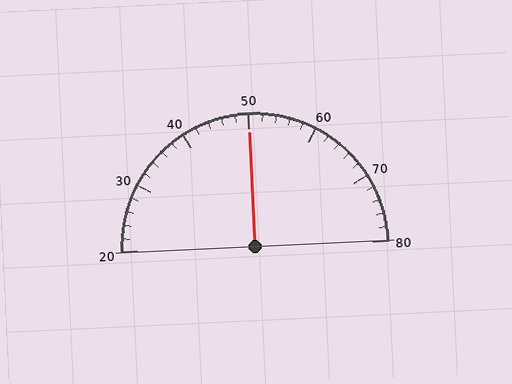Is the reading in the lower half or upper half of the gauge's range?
The reading is in the upper half of the range (20 to 80).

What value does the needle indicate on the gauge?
The needle indicates approximately 50.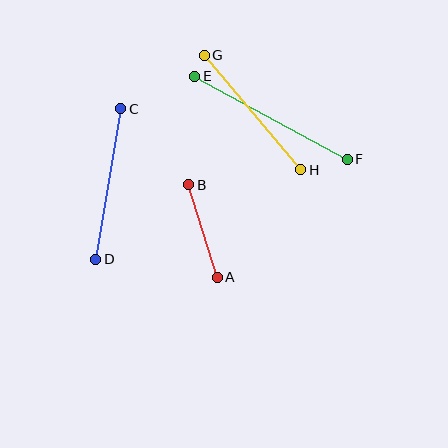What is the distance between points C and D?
The distance is approximately 153 pixels.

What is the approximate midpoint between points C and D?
The midpoint is at approximately (108, 184) pixels.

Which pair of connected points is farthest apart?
Points E and F are farthest apart.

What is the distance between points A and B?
The distance is approximately 97 pixels.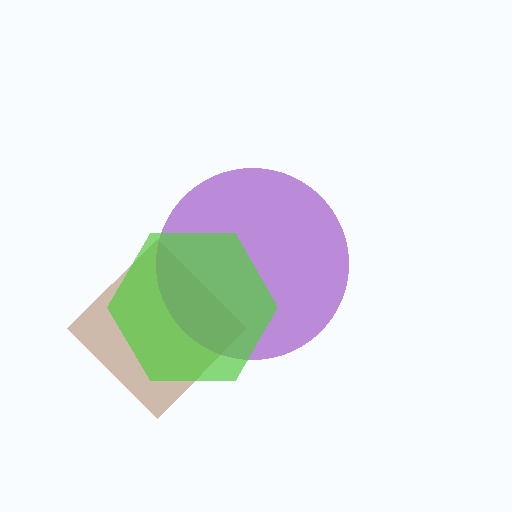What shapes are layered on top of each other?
The layered shapes are: a brown diamond, a purple circle, a lime hexagon.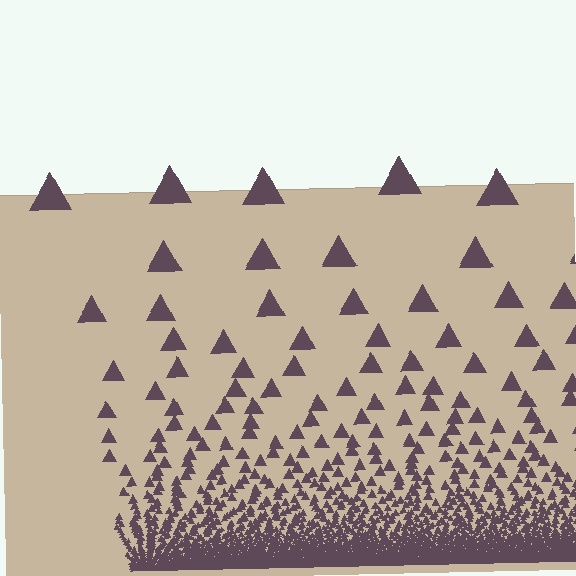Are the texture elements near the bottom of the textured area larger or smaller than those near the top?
Smaller. The gradient is inverted — elements near the bottom are smaller and denser.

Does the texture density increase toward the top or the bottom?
Density increases toward the bottom.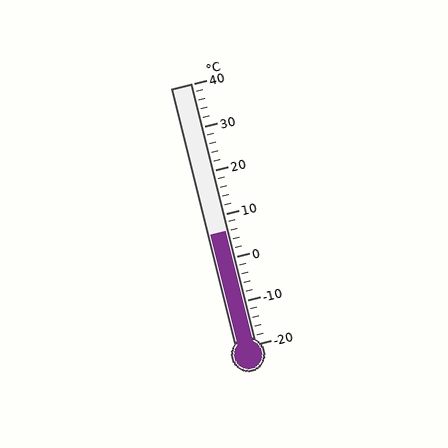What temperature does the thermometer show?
The thermometer shows approximately 6°C.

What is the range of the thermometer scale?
The thermometer scale ranges from -20°C to 40°C.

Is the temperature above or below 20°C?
The temperature is below 20°C.